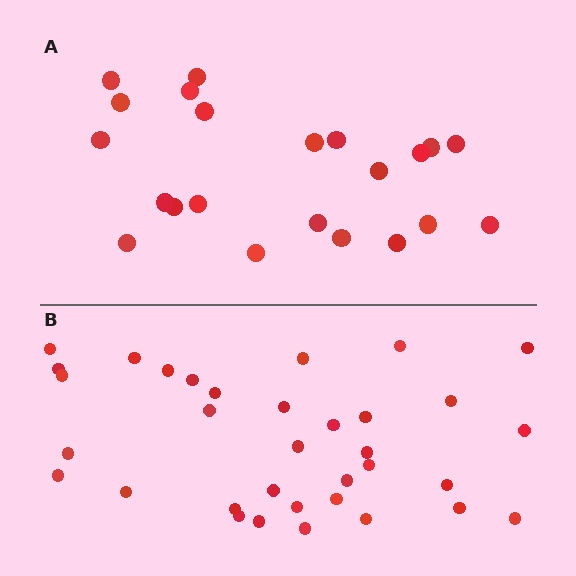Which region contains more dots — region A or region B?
Region B (the bottom region) has more dots.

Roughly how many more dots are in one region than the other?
Region B has roughly 12 or so more dots than region A.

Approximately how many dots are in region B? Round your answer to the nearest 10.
About 30 dots. (The exact count is 34, which rounds to 30.)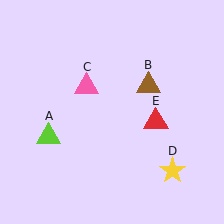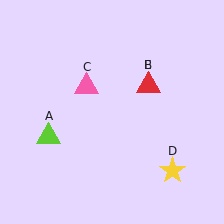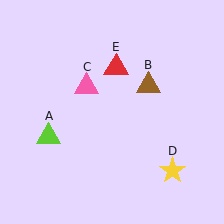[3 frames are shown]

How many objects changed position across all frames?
1 object changed position: red triangle (object E).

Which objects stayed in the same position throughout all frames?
Lime triangle (object A) and brown triangle (object B) and pink triangle (object C) and yellow star (object D) remained stationary.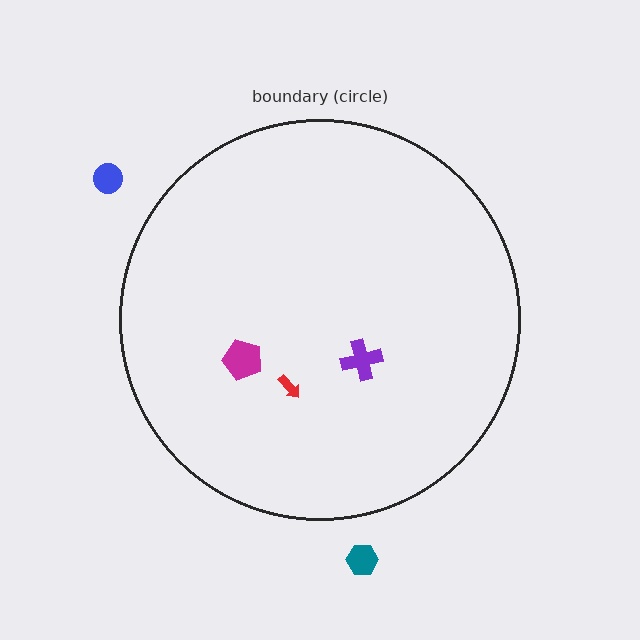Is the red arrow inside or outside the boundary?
Inside.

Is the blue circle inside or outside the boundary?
Outside.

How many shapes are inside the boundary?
3 inside, 2 outside.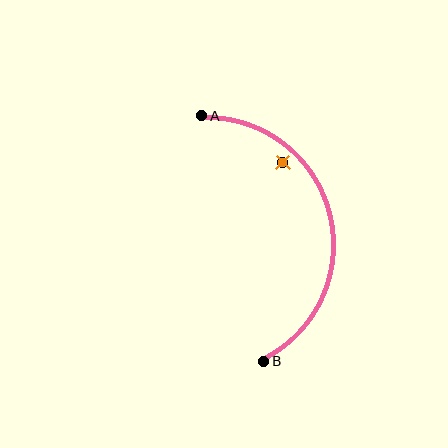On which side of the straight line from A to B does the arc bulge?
The arc bulges to the right of the straight line connecting A and B.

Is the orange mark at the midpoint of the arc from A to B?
No — the orange mark does not lie on the arc at all. It sits slightly inside the curve.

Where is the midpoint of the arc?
The arc midpoint is the point on the curve farthest from the straight line joining A and B. It sits to the right of that line.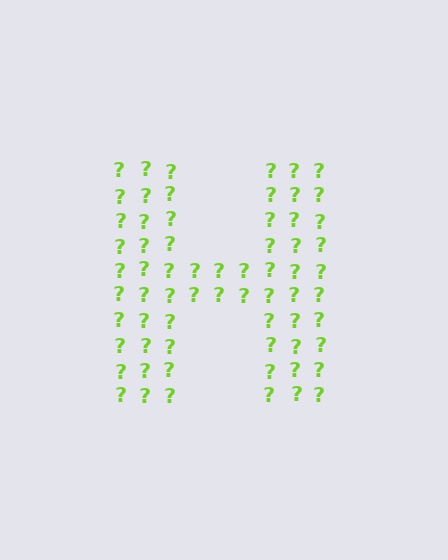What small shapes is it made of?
It is made of small question marks.